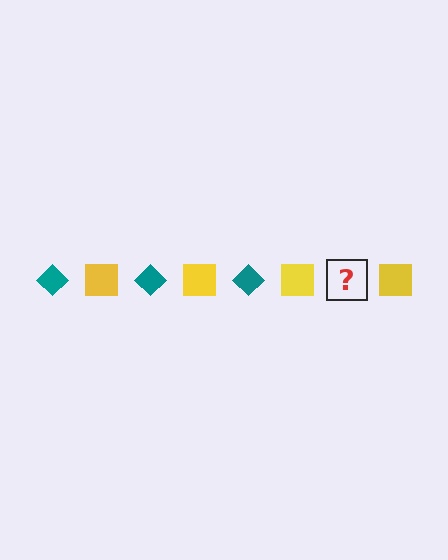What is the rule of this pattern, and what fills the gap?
The rule is that the pattern alternates between teal diamond and yellow square. The gap should be filled with a teal diamond.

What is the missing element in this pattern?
The missing element is a teal diamond.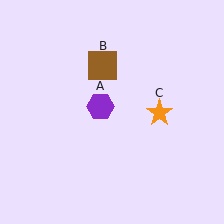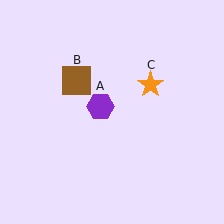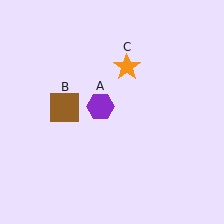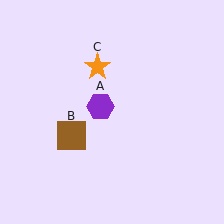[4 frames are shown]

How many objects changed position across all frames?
2 objects changed position: brown square (object B), orange star (object C).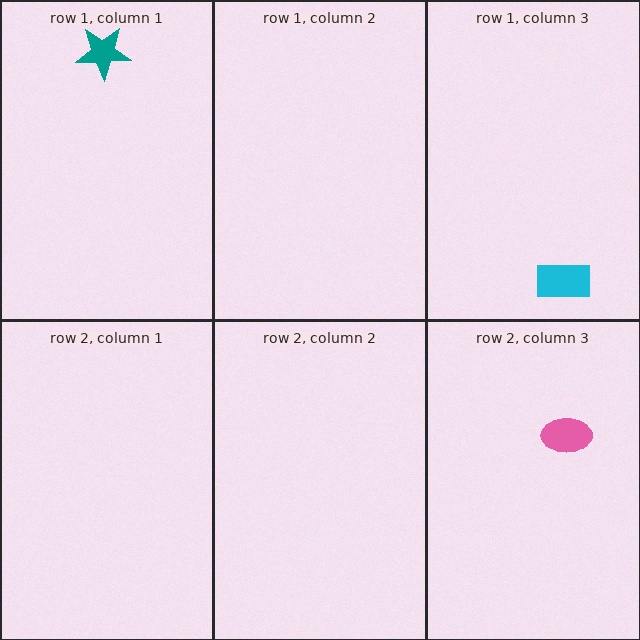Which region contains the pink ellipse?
The row 2, column 3 region.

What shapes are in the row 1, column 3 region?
The cyan rectangle.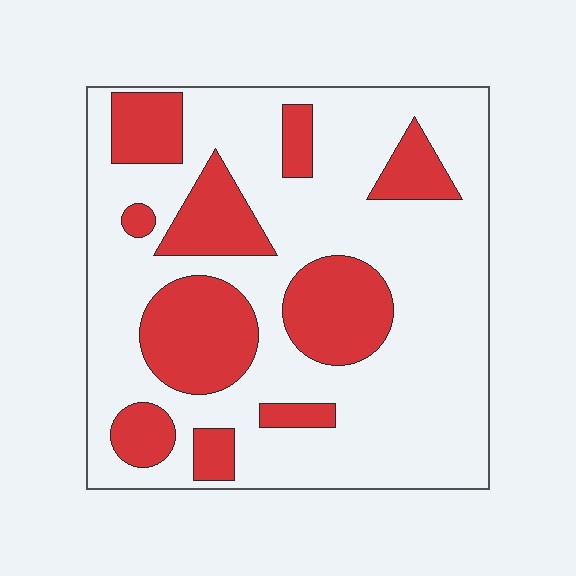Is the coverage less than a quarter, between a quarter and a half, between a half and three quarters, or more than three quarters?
Between a quarter and a half.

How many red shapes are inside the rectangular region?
10.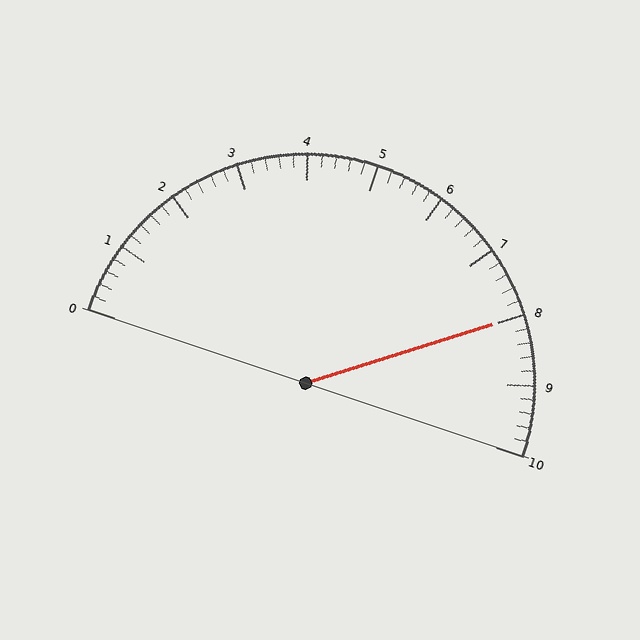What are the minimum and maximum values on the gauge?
The gauge ranges from 0 to 10.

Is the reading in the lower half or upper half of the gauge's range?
The reading is in the upper half of the range (0 to 10).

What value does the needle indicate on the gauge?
The needle indicates approximately 8.0.